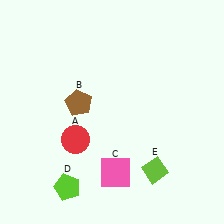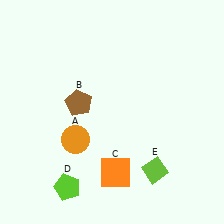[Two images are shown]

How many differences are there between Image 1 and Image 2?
There are 2 differences between the two images.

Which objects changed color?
A changed from red to orange. C changed from pink to orange.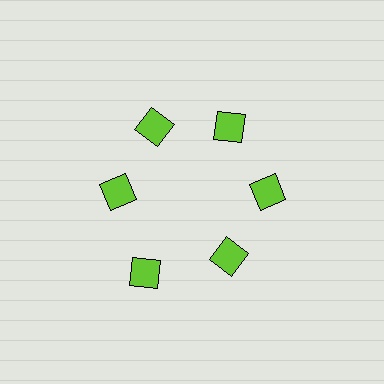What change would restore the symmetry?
The symmetry would be restored by moving it inward, back onto the ring so that all 6 diamonds sit at equal angles and equal distance from the center.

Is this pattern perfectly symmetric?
No. The 6 lime diamonds are arranged in a ring, but one element near the 7 o'clock position is pushed outward from the center, breaking the 6-fold rotational symmetry.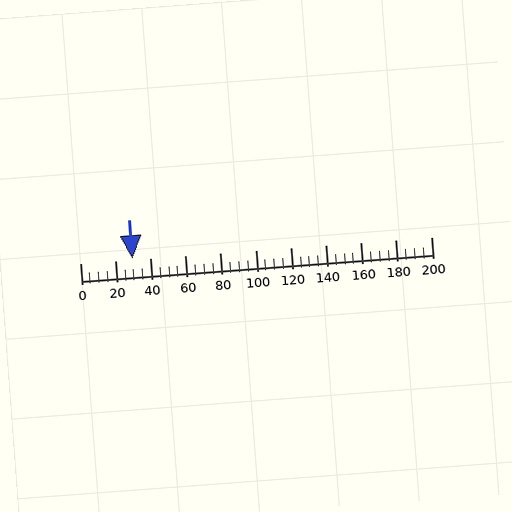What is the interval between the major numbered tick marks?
The major tick marks are spaced 20 units apart.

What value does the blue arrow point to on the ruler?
The blue arrow points to approximately 30.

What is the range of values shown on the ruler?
The ruler shows values from 0 to 200.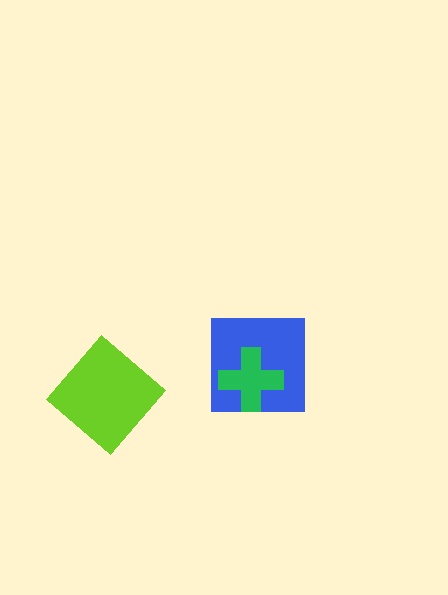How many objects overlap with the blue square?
1 object overlaps with the blue square.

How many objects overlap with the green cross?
1 object overlaps with the green cross.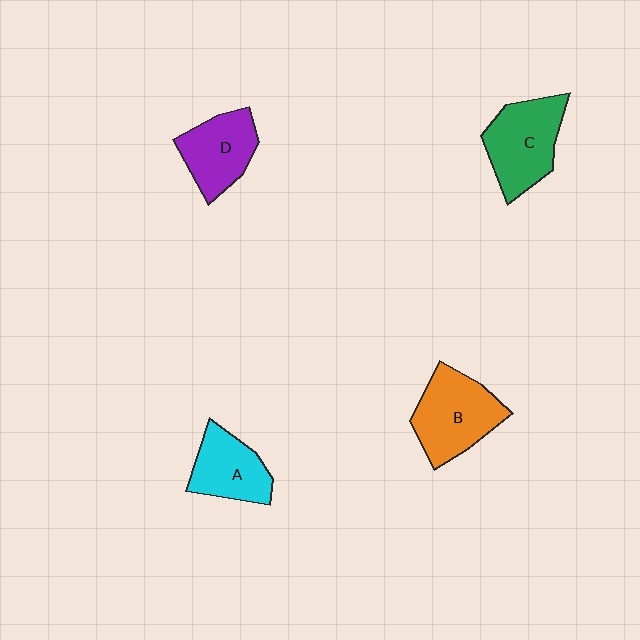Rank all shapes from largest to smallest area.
From largest to smallest: B (orange), C (green), D (purple), A (cyan).